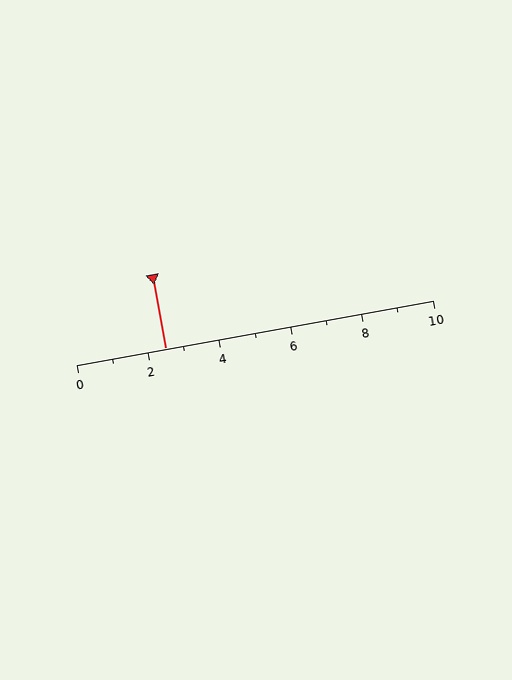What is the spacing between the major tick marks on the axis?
The major ticks are spaced 2 apart.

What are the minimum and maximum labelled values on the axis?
The axis runs from 0 to 10.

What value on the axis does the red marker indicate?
The marker indicates approximately 2.5.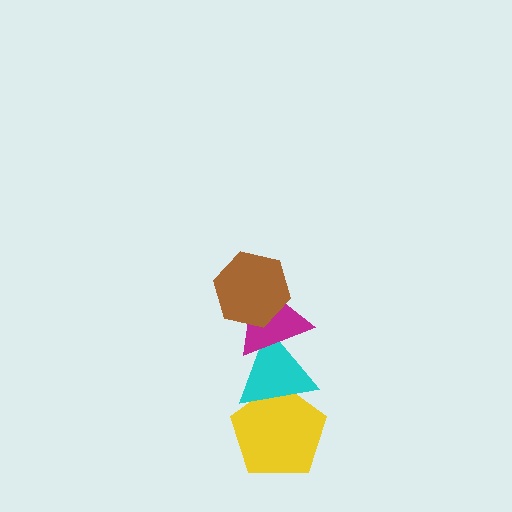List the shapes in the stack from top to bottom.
From top to bottom: the brown hexagon, the magenta triangle, the cyan triangle, the yellow pentagon.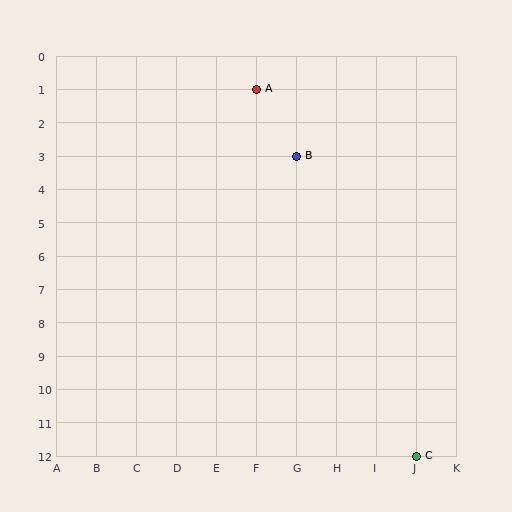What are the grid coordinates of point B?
Point B is at grid coordinates (G, 3).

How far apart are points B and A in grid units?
Points B and A are 1 column and 2 rows apart (about 2.2 grid units diagonally).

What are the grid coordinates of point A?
Point A is at grid coordinates (F, 1).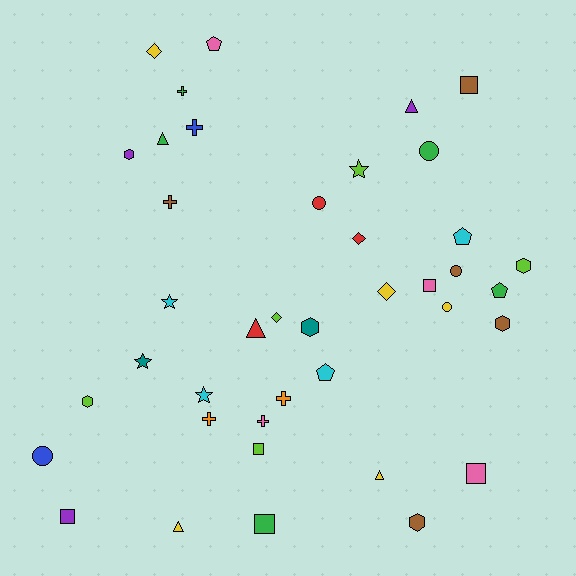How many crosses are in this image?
There are 6 crosses.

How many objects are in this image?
There are 40 objects.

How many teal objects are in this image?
There are 2 teal objects.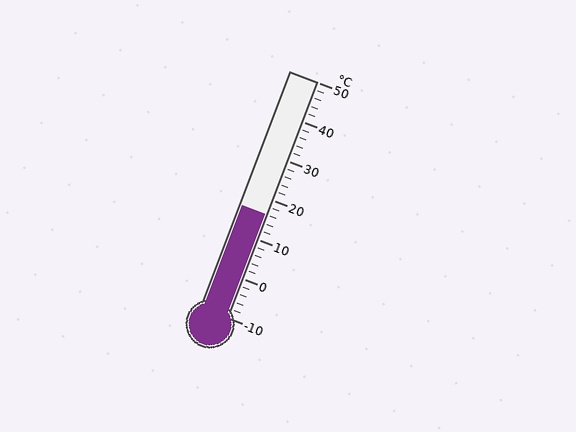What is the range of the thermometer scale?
The thermometer scale ranges from -10°C to 50°C.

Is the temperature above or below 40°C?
The temperature is below 40°C.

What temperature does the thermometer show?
The thermometer shows approximately 16°C.